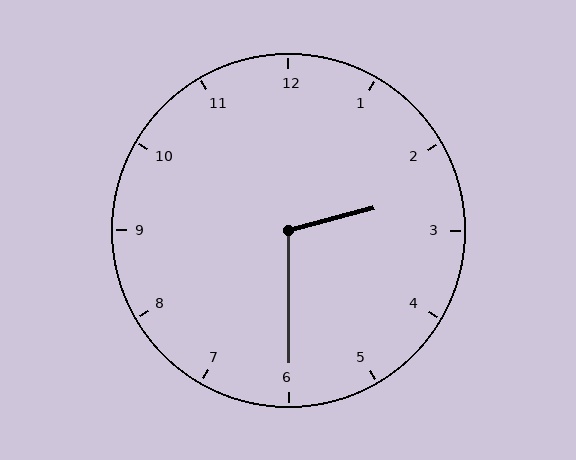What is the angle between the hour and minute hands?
Approximately 105 degrees.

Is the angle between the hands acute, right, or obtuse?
It is obtuse.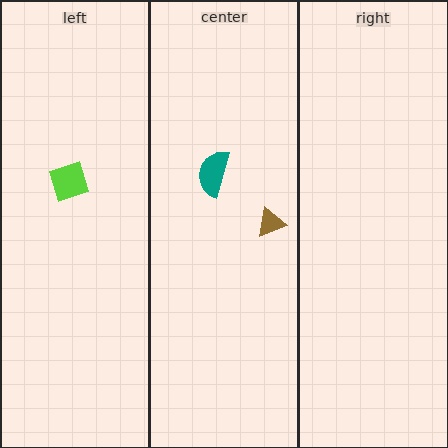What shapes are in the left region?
The lime diamond.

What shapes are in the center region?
The brown triangle, the teal semicircle.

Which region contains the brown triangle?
The center region.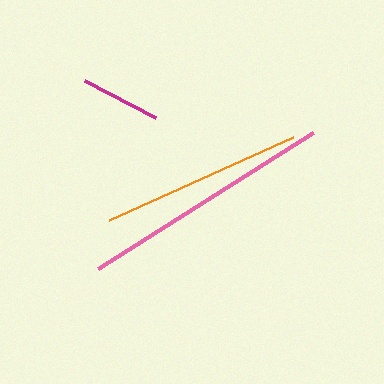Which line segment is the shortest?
The magenta line is the shortest at approximately 80 pixels.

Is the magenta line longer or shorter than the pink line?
The pink line is longer than the magenta line.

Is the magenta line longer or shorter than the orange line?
The orange line is longer than the magenta line.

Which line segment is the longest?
The pink line is the longest at approximately 255 pixels.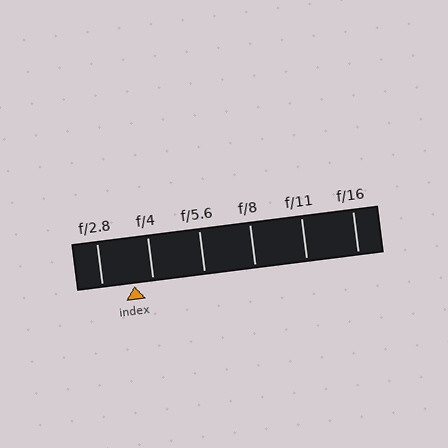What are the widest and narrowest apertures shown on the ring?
The widest aperture shown is f/2.8 and the narrowest is f/16.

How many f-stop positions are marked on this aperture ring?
There are 6 f-stop positions marked.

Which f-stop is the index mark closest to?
The index mark is closest to f/4.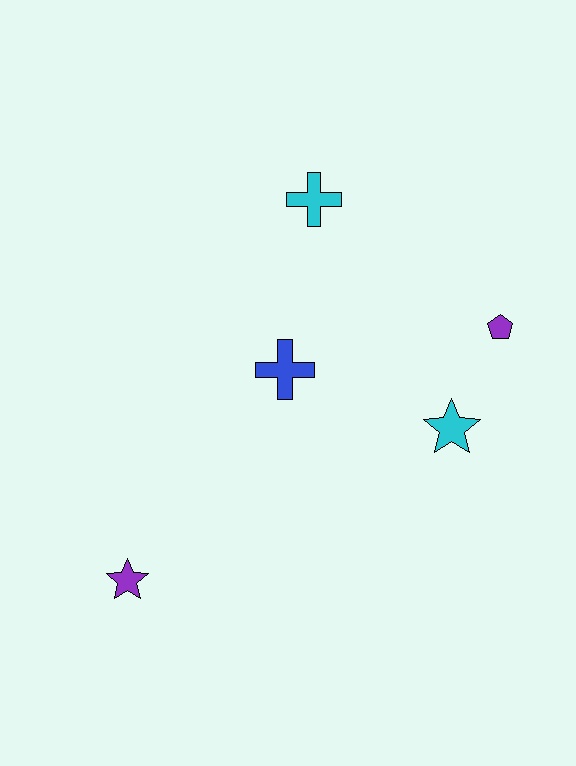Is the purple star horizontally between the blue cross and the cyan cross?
No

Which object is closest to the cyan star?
The purple pentagon is closest to the cyan star.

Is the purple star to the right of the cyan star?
No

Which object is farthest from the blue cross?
The purple star is farthest from the blue cross.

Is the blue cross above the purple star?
Yes